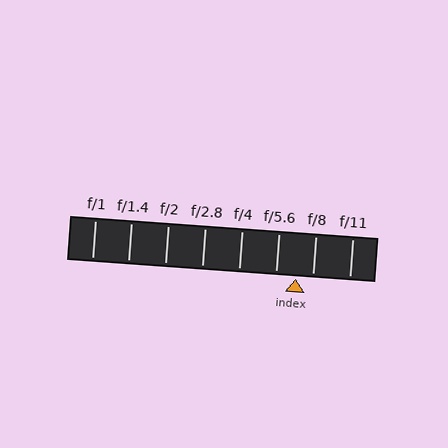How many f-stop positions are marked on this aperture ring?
There are 8 f-stop positions marked.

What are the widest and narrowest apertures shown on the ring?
The widest aperture shown is f/1 and the narrowest is f/11.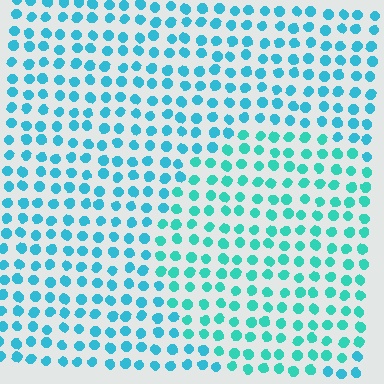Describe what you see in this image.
The image is filled with small cyan elements in a uniform arrangement. A circle-shaped region is visible where the elements are tinted to a slightly different hue, forming a subtle color boundary.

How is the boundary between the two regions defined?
The boundary is defined purely by a slight shift in hue (about 21 degrees). Spacing, size, and orientation are identical on both sides.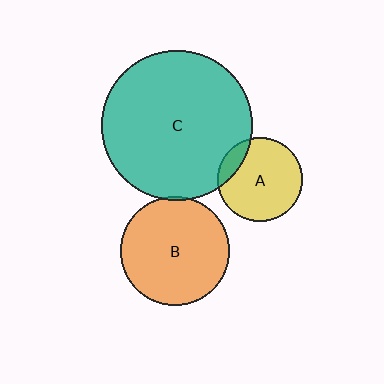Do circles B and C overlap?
Yes.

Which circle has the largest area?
Circle C (teal).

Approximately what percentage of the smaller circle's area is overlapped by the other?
Approximately 5%.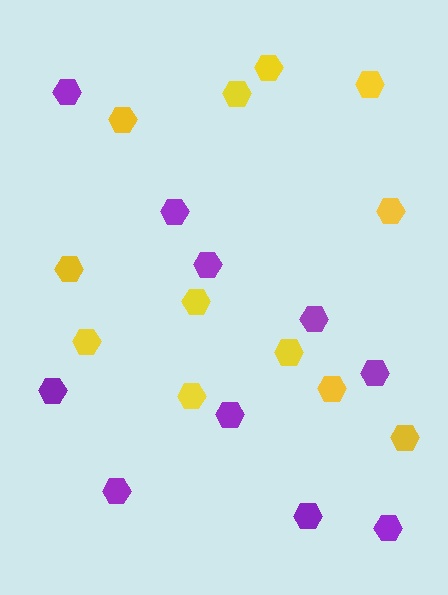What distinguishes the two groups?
There are 2 groups: one group of purple hexagons (10) and one group of yellow hexagons (12).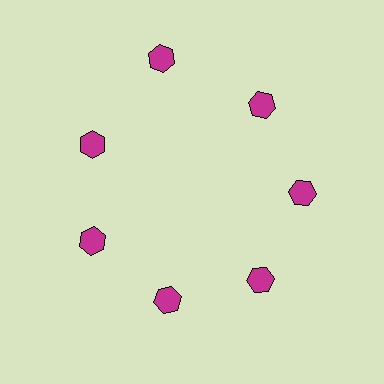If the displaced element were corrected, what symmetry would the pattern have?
It would have 7-fold rotational symmetry — the pattern would map onto itself every 51 degrees.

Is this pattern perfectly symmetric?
No. The 7 magenta hexagons are arranged in a ring, but one element near the 12 o'clock position is pushed outward from the center, breaking the 7-fold rotational symmetry.